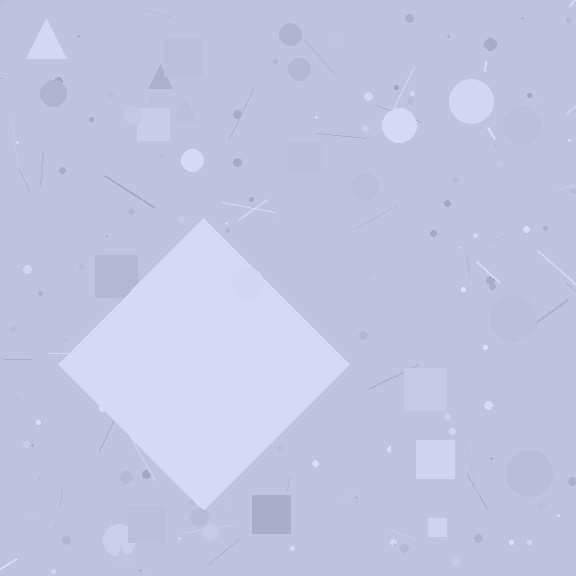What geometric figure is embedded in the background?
A diamond is embedded in the background.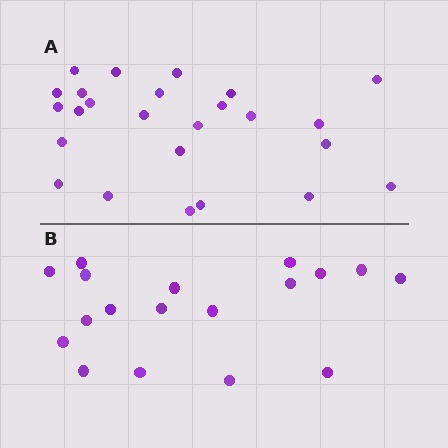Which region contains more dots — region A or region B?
Region A (the top region) has more dots.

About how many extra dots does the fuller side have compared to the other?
Region A has roughly 8 or so more dots than region B.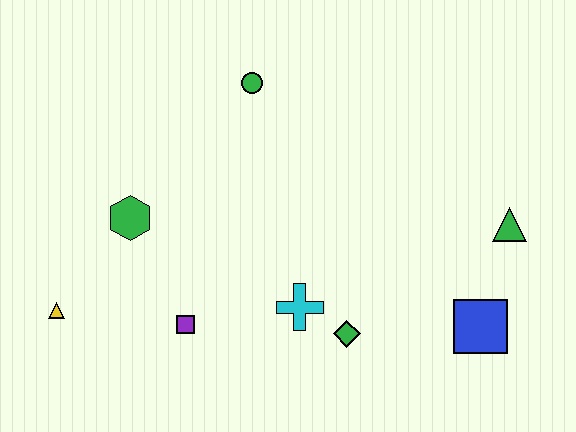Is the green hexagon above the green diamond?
Yes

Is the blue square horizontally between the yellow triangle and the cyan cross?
No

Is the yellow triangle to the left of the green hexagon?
Yes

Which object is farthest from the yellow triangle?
The green triangle is farthest from the yellow triangle.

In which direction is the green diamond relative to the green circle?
The green diamond is below the green circle.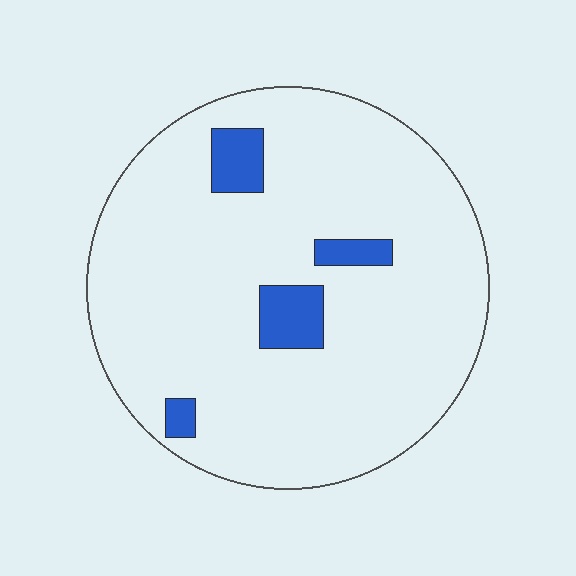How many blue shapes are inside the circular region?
4.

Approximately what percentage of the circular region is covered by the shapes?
Approximately 10%.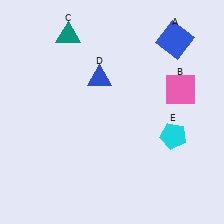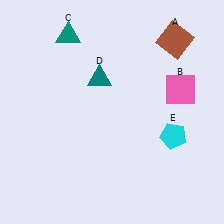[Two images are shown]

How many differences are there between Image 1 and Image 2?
There are 2 differences between the two images.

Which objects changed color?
A changed from blue to brown. D changed from blue to teal.